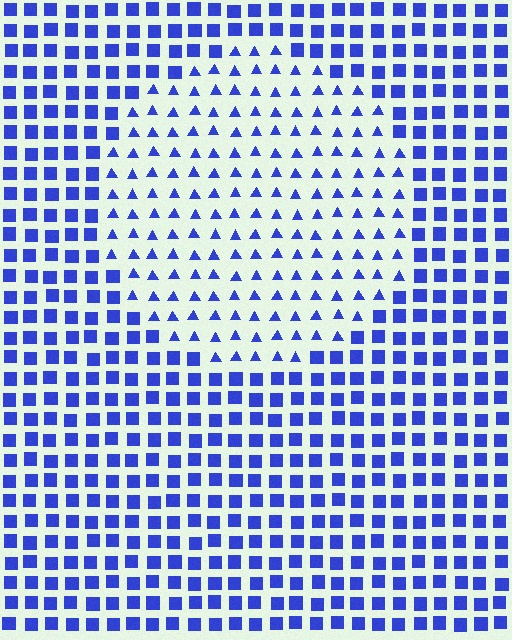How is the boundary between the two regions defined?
The boundary is defined by a change in element shape: triangles inside vs. squares outside. All elements share the same color and spacing.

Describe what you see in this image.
The image is filled with small blue elements arranged in a uniform grid. A circle-shaped region contains triangles, while the surrounding area contains squares. The boundary is defined purely by the change in element shape.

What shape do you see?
I see a circle.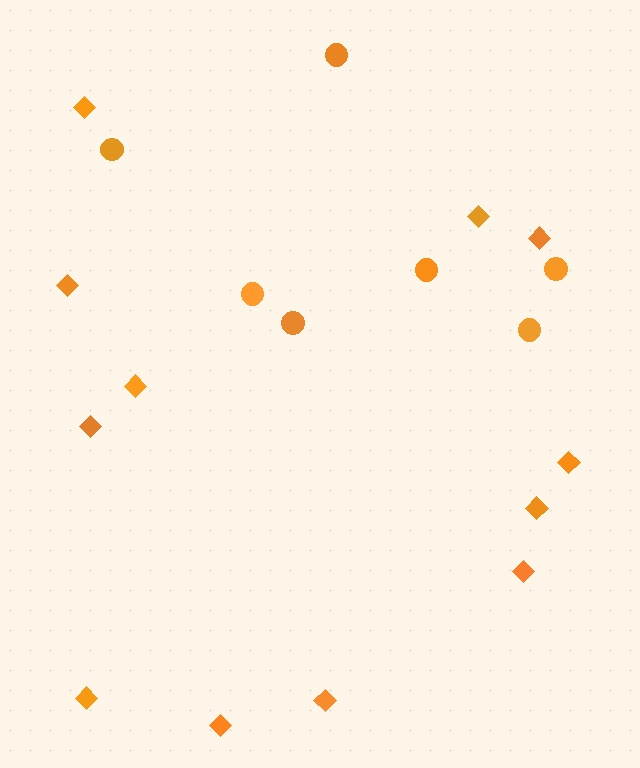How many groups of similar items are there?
There are 2 groups: one group of circles (7) and one group of diamonds (12).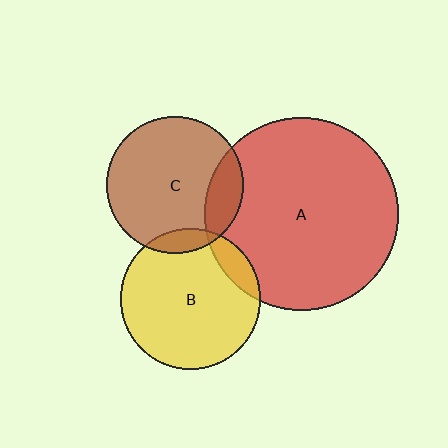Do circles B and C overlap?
Yes.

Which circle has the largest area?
Circle A (red).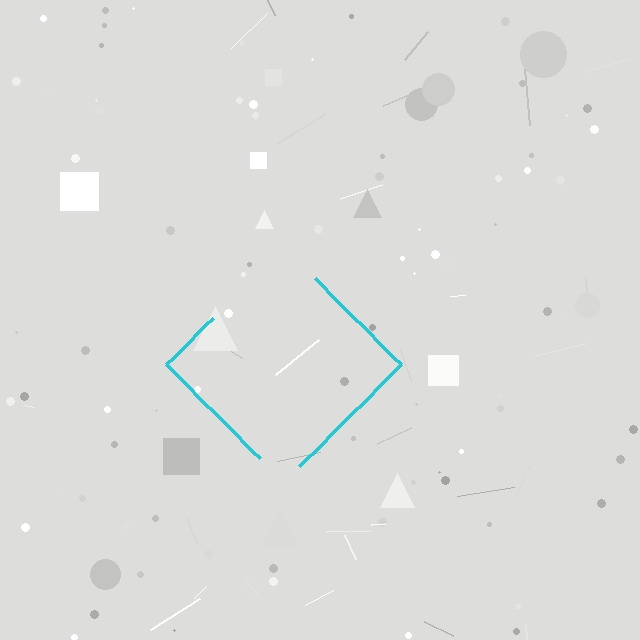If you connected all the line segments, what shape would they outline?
They would outline a diamond.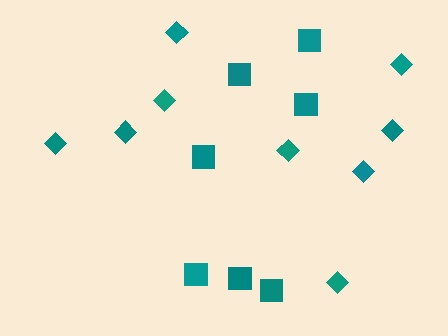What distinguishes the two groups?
There are 2 groups: one group of squares (7) and one group of diamonds (9).